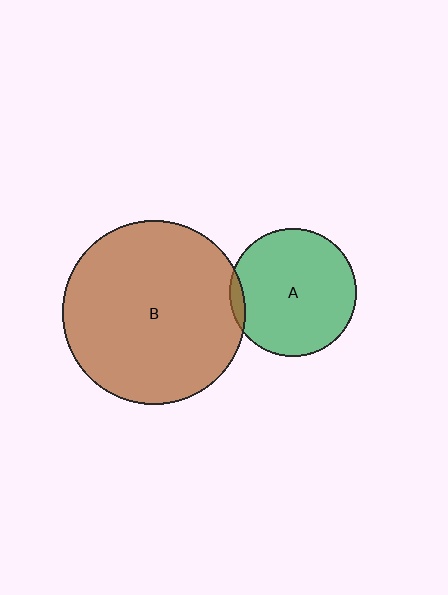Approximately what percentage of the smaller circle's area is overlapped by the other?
Approximately 5%.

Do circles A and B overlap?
Yes.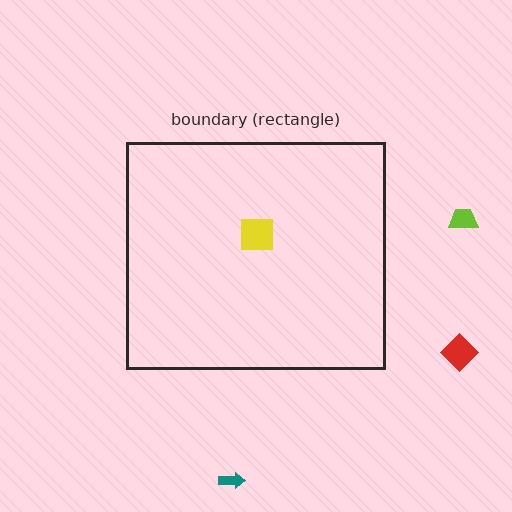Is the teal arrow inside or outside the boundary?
Outside.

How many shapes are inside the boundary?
1 inside, 3 outside.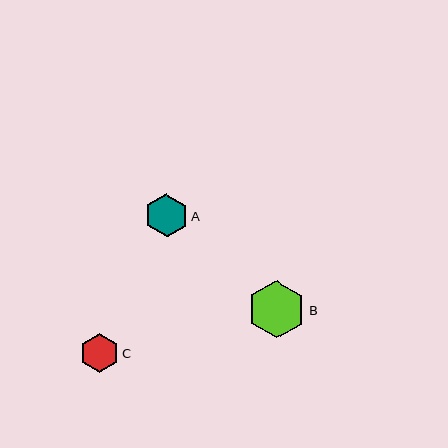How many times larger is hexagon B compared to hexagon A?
Hexagon B is approximately 1.3 times the size of hexagon A.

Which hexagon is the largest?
Hexagon B is the largest with a size of approximately 58 pixels.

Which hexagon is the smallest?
Hexagon C is the smallest with a size of approximately 39 pixels.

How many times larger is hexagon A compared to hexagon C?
Hexagon A is approximately 1.1 times the size of hexagon C.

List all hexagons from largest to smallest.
From largest to smallest: B, A, C.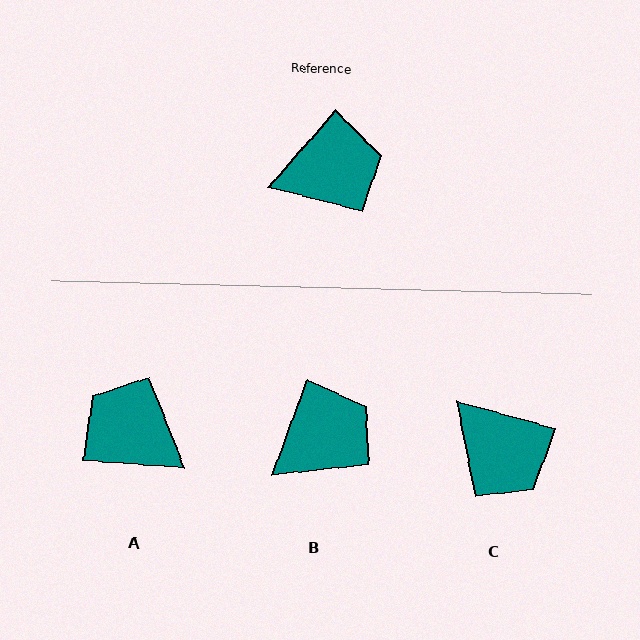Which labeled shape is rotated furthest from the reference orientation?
A, about 126 degrees away.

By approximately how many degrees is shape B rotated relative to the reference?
Approximately 21 degrees counter-clockwise.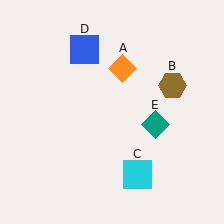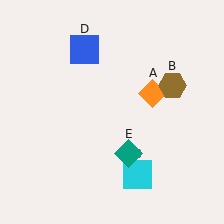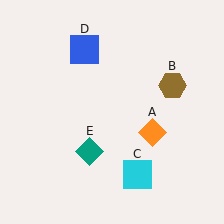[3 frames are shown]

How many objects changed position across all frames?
2 objects changed position: orange diamond (object A), teal diamond (object E).